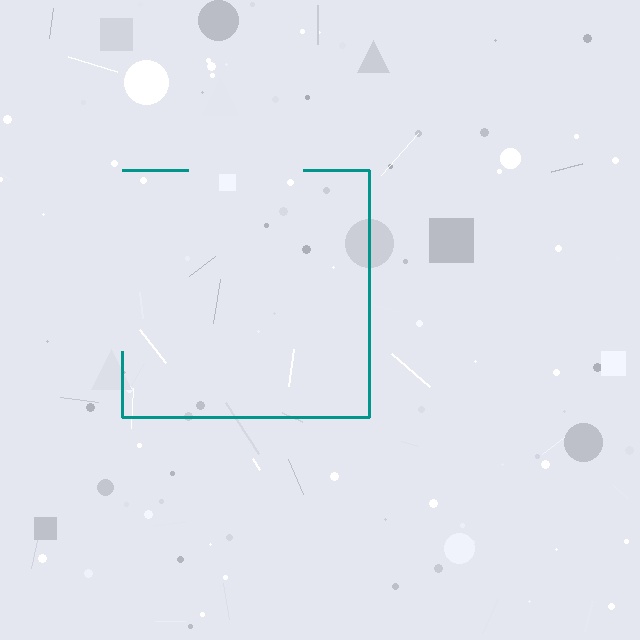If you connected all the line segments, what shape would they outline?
They would outline a square.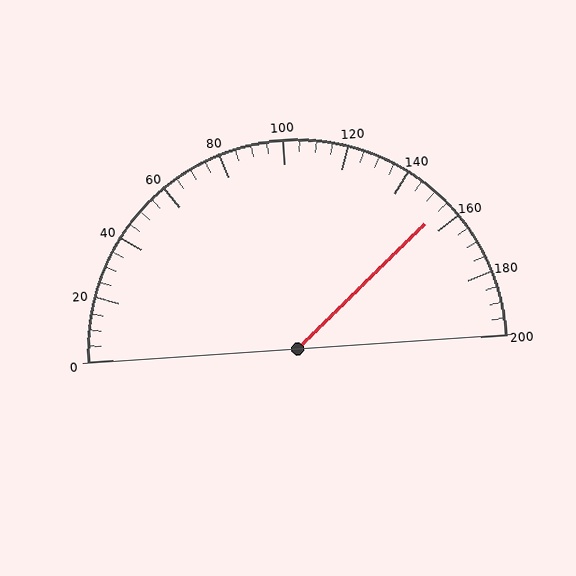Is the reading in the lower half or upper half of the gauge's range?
The reading is in the upper half of the range (0 to 200).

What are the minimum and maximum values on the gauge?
The gauge ranges from 0 to 200.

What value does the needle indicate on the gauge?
The needle indicates approximately 155.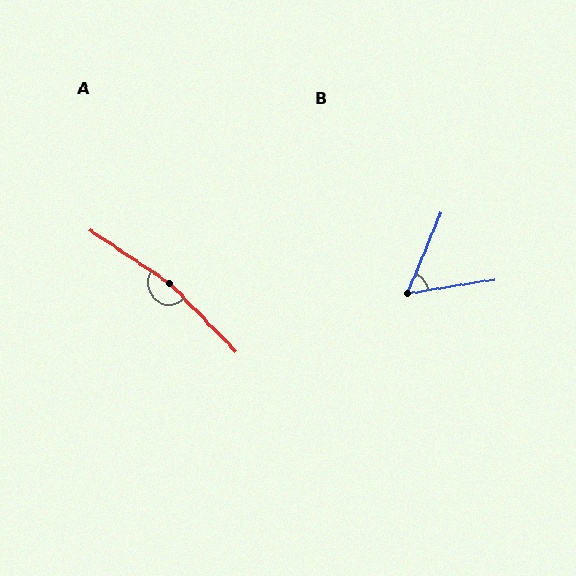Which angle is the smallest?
B, at approximately 58 degrees.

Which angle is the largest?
A, at approximately 168 degrees.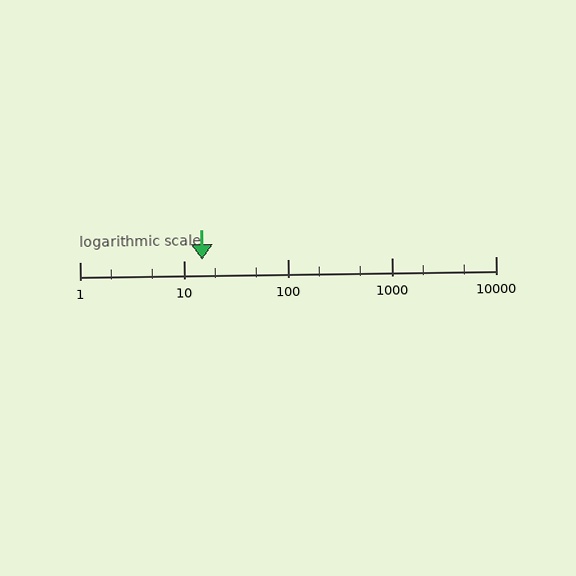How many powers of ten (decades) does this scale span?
The scale spans 4 decades, from 1 to 10000.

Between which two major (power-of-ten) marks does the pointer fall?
The pointer is between 10 and 100.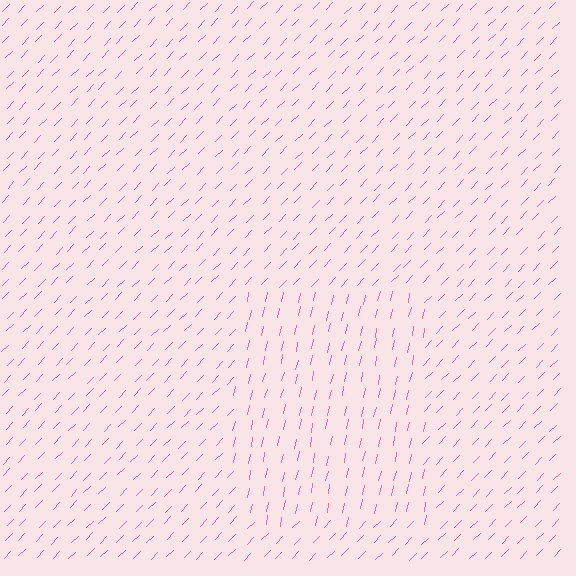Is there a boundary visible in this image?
Yes, there is a texture boundary formed by a change in line orientation.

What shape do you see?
I see a rectangle.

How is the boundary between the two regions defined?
The boundary is defined purely by a change in line orientation (approximately 32 degrees difference). All lines are the same color and thickness.